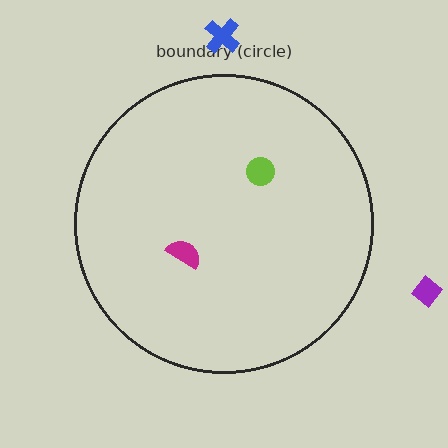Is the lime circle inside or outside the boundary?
Inside.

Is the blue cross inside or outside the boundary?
Outside.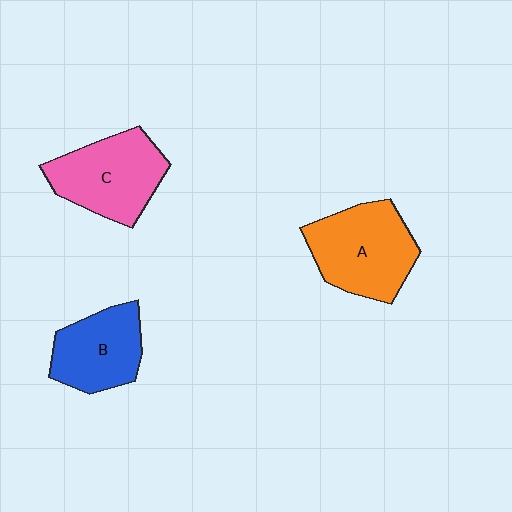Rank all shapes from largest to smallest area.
From largest to smallest: A (orange), C (pink), B (blue).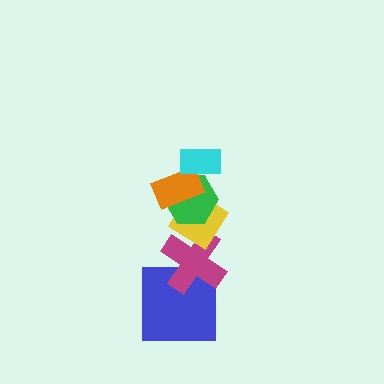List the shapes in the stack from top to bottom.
From top to bottom: the cyan rectangle, the orange rectangle, the green hexagon, the yellow diamond, the magenta cross, the blue square.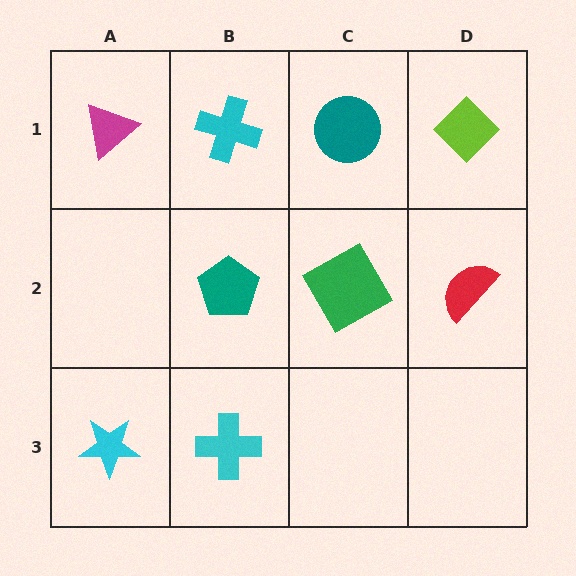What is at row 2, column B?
A teal pentagon.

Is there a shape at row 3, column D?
No, that cell is empty.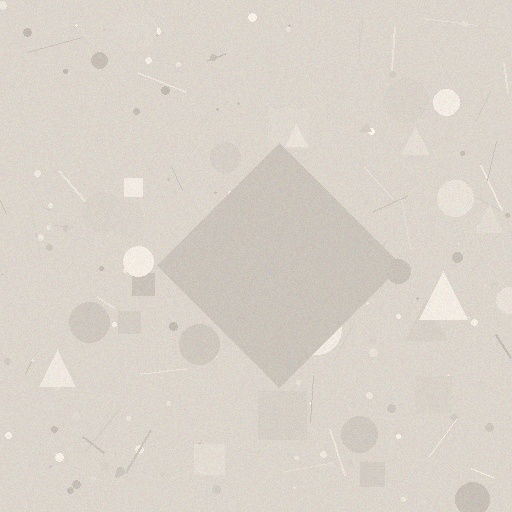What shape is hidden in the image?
A diamond is hidden in the image.